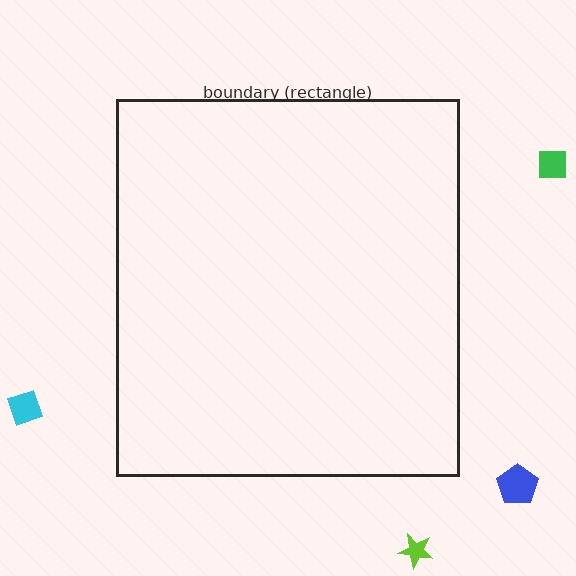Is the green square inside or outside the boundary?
Outside.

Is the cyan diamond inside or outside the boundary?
Outside.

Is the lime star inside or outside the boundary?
Outside.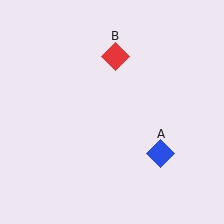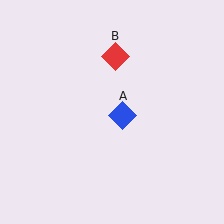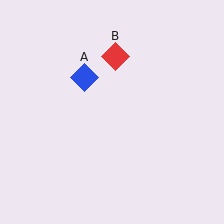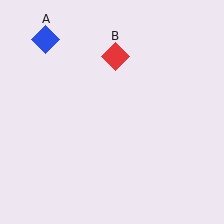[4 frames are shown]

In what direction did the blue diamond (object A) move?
The blue diamond (object A) moved up and to the left.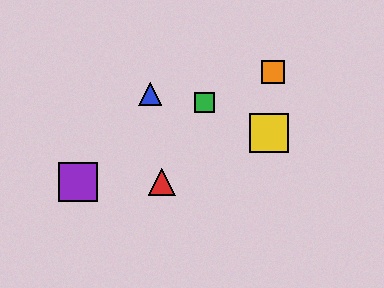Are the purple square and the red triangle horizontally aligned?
Yes, both are at y≈182.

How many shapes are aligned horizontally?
2 shapes (the red triangle, the purple square) are aligned horizontally.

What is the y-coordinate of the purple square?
The purple square is at y≈182.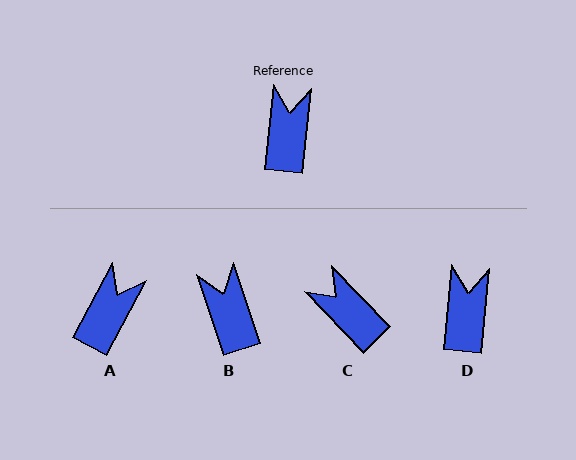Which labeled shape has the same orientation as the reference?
D.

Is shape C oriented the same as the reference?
No, it is off by about 50 degrees.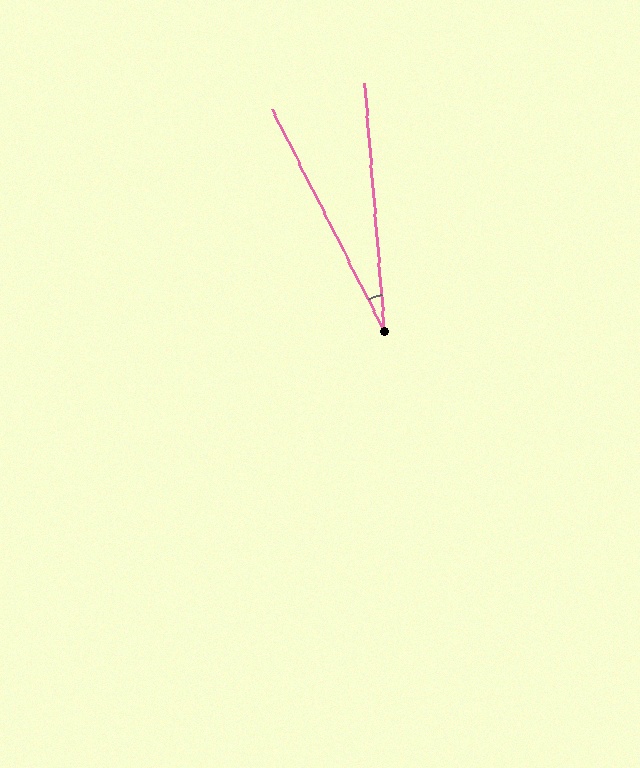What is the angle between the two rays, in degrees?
Approximately 22 degrees.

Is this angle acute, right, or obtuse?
It is acute.